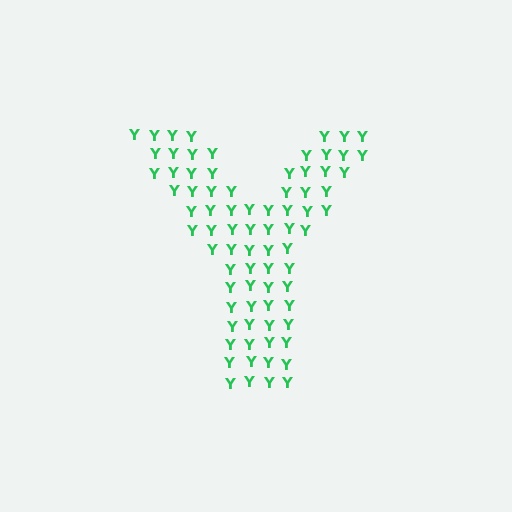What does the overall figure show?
The overall figure shows the letter Y.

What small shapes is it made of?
It is made of small letter Y's.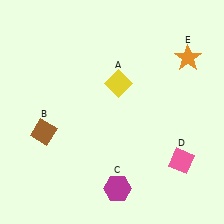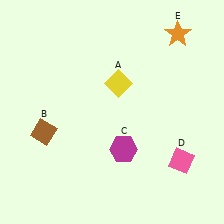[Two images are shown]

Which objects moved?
The objects that moved are: the magenta hexagon (C), the orange star (E).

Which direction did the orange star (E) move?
The orange star (E) moved up.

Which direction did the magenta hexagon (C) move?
The magenta hexagon (C) moved up.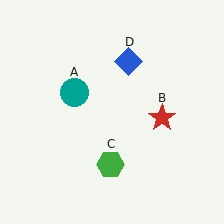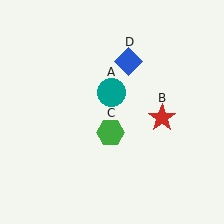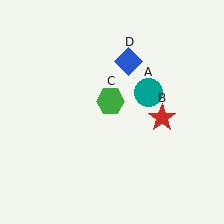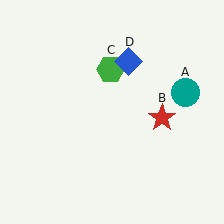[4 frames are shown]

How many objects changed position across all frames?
2 objects changed position: teal circle (object A), green hexagon (object C).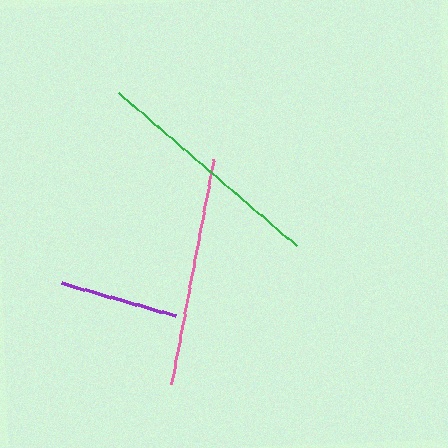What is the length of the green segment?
The green segment is approximately 235 pixels long.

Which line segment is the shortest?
The purple line is the shortest at approximately 118 pixels.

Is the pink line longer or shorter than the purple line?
The pink line is longer than the purple line.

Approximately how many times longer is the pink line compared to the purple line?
The pink line is approximately 1.9 times the length of the purple line.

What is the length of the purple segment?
The purple segment is approximately 118 pixels long.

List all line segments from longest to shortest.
From longest to shortest: green, pink, purple.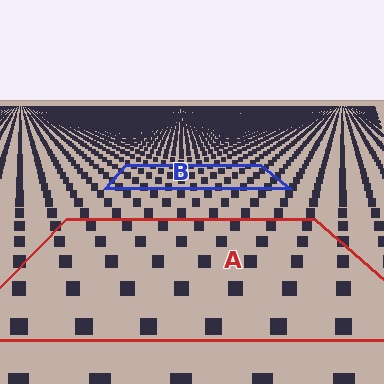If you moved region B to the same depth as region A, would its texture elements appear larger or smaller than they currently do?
They would appear larger. At a closer depth, the same texture elements are projected at a bigger on-screen size.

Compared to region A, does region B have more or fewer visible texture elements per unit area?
Region B has more texture elements per unit area — they are packed more densely because it is farther away.